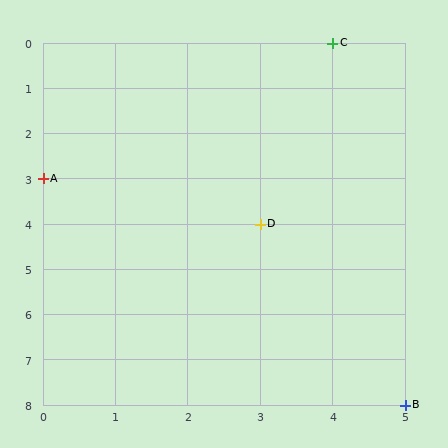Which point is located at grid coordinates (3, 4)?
Point D is at (3, 4).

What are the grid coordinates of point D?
Point D is at grid coordinates (3, 4).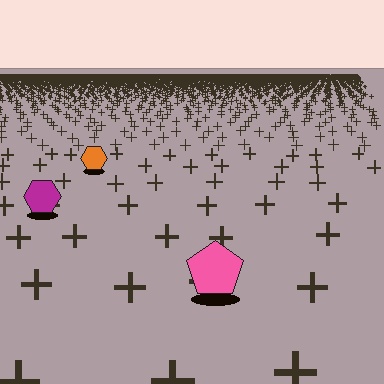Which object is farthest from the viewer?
The orange hexagon is farthest from the viewer. It appears smaller and the ground texture around it is denser.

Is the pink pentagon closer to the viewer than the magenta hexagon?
Yes. The pink pentagon is closer — you can tell from the texture gradient: the ground texture is coarser near it.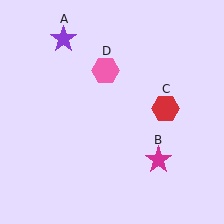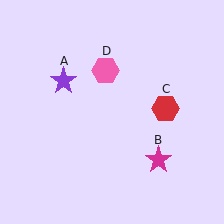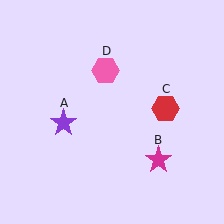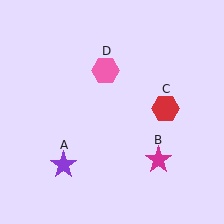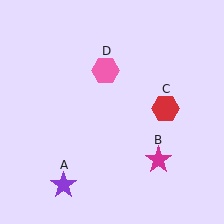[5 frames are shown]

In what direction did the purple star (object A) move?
The purple star (object A) moved down.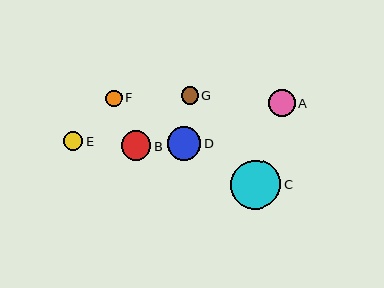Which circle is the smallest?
Circle F is the smallest with a size of approximately 16 pixels.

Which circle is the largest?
Circle C is the largest with a size of approximately 50 pixels.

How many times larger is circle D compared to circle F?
Circle D is approximately 2.0 times the size of circle F.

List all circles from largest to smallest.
From largest to smallest: C, D, B, A, E, G, F.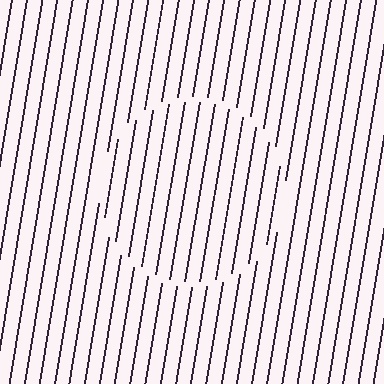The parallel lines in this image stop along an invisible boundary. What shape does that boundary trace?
An illusory circle. The interior of the shape contains the same grating, shifted by half a period — the contour is defined by the phase discontinuity where line-ends from the inner and outer gratings abut.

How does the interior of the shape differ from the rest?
The interior of the shape contains the same grating, shifted by half a period — the contour is defined by the phase discontinuity where line-ends from the inner and outer gratings abut.